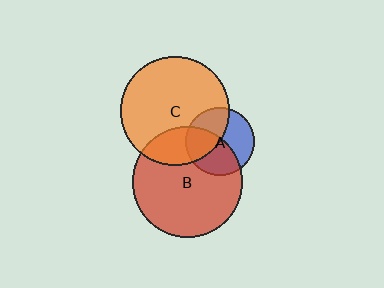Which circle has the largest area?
Circle B (red).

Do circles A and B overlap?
Yes.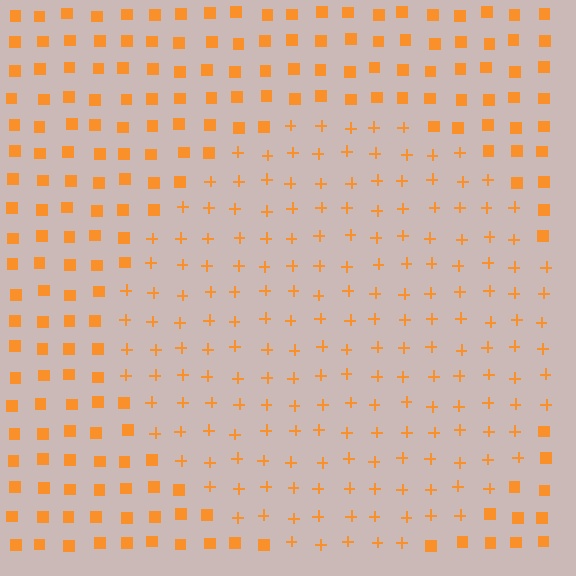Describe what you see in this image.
The image is filled with small orange elements arranged in a uniform grid. A circle-shaped region contains plus signs, while the surrounding area contains squares. The boundary is defined purely by the change in element shape.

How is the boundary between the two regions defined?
The boundary is defined by a change in element shape: plus signs inside vs. squares outside. All elements share the same color and spacing.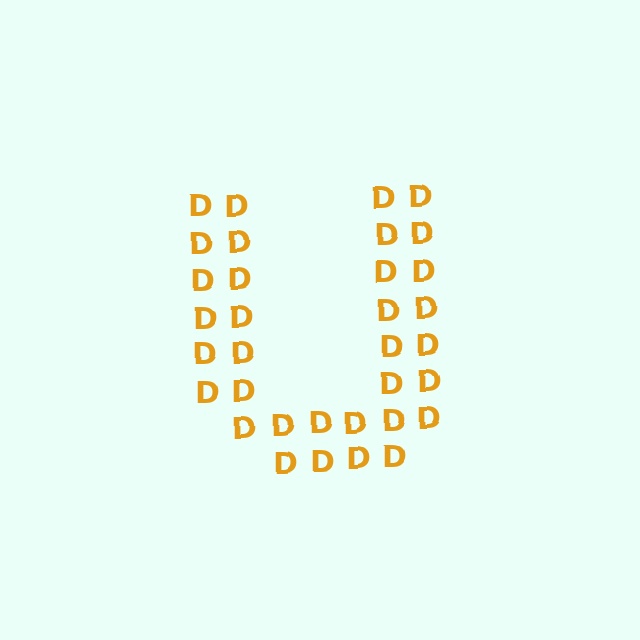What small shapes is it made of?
It is made of small letter D's.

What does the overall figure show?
The overall figure shows the letter U.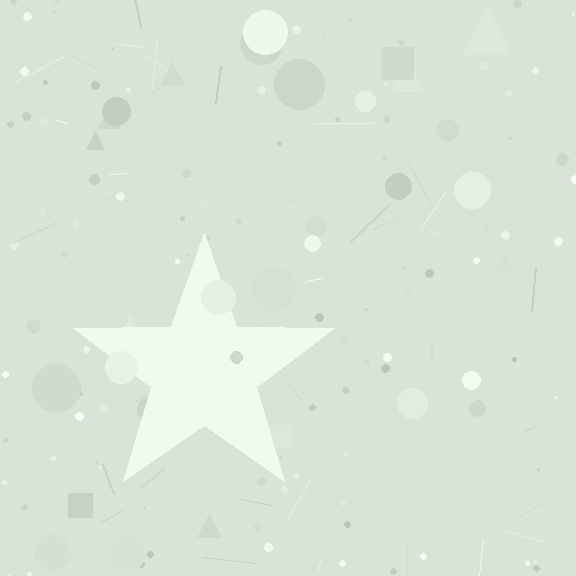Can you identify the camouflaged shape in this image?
The camouflaged shape is a star.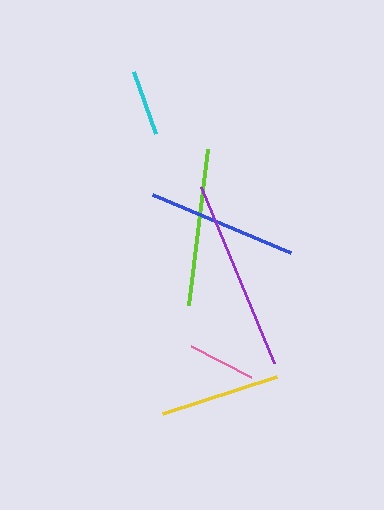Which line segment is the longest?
The purple line is the longest at approximately 191 pixels.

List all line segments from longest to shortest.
From longest to shortest: purple, lime, blue, yellow, pink, cyan.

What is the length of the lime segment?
The lime segment is approximately 157 pixels long.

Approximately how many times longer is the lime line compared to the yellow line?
The lime line is approximately 1.3 times the length of the yellow line.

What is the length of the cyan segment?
The cyan segment is approximately 66 pixels long.